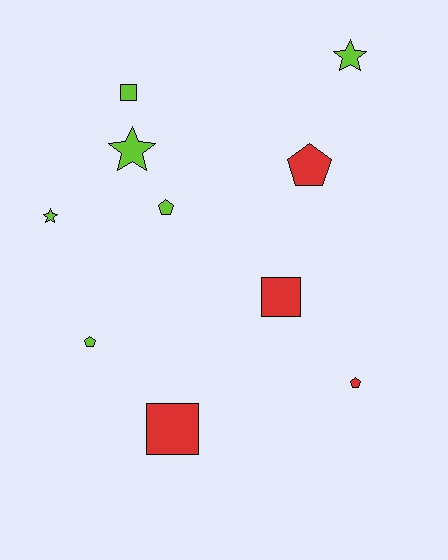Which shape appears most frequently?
Pentagon, with 4 objects.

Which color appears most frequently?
Lime, with 6 objects.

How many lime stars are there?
There are 3 lime stars.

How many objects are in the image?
There are 10 objects.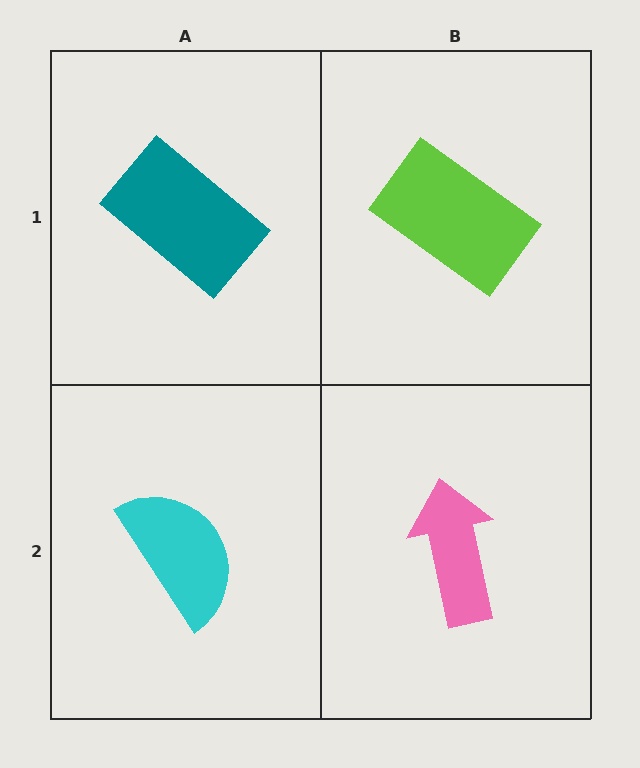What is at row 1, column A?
A teal rectangle.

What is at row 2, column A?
A cyan semicircle.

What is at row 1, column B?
A lime rectangle.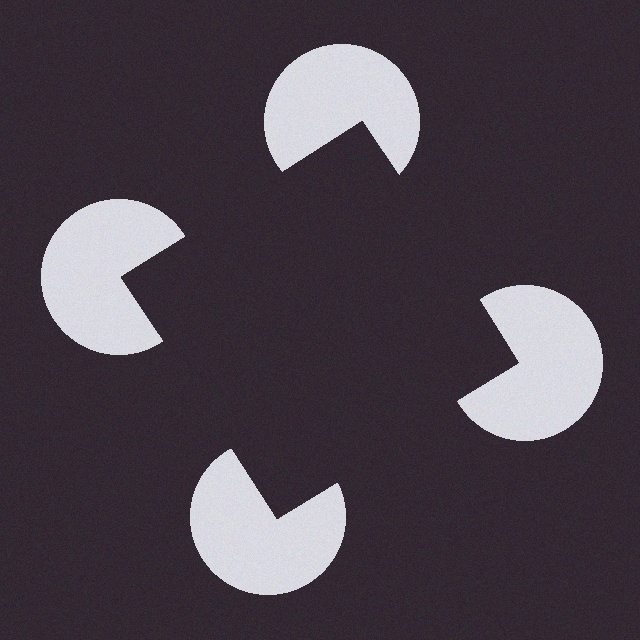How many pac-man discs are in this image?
There are 4 — one at each vertex of the illusory square.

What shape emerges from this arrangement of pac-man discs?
An illusory square — its edges are inferred from the aligned wedge cuts in the pac-man discs, not physically drawn.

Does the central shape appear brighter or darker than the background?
It typically appears slightly darker than the background, even though no actual brightness change is drawn.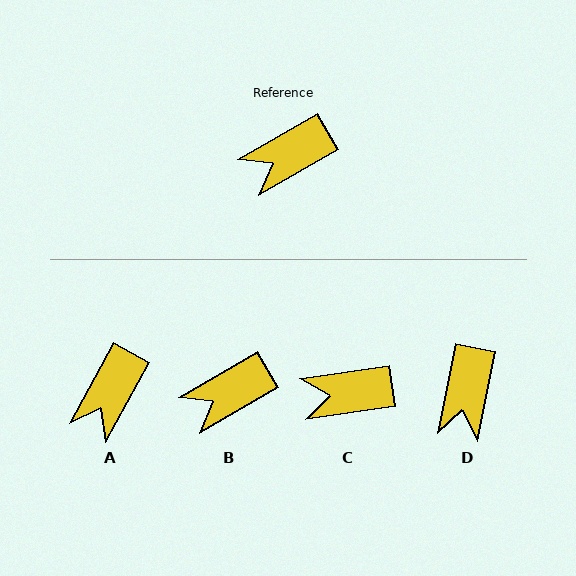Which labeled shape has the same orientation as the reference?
B.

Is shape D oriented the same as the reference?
No, it is off by about 48 degrees.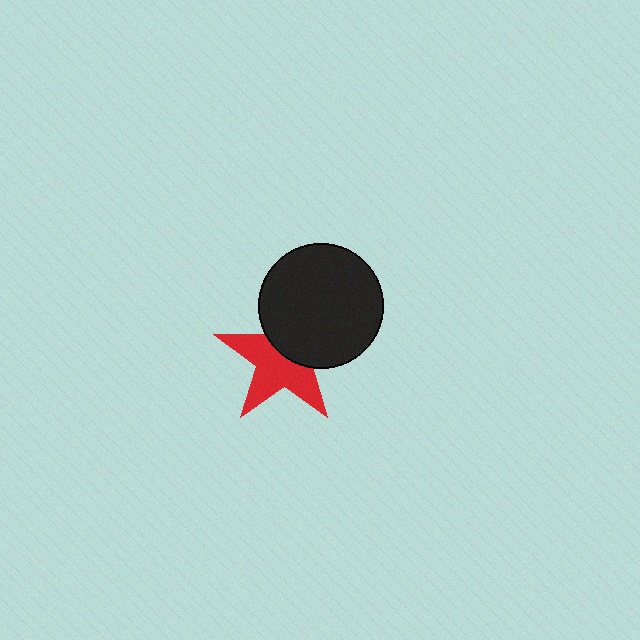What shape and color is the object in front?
The object in front is a black circle.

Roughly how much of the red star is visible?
About half of it is visible (roughly 58%).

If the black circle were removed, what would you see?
You would see the complete red star.